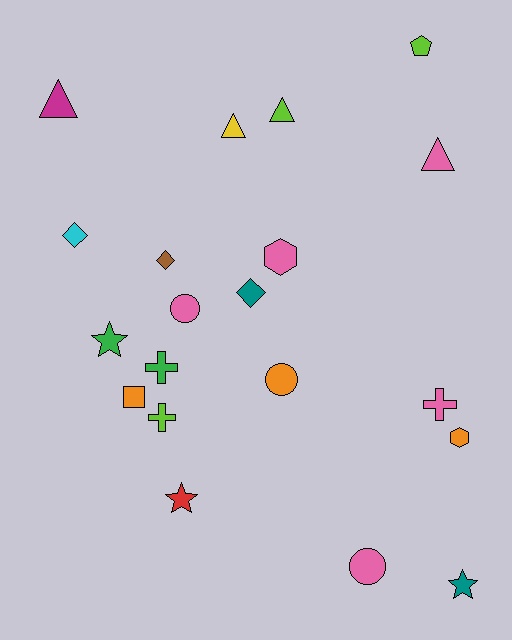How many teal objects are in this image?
There are 2 teal objects.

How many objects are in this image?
There are 20 objects.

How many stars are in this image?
There are 3 stars.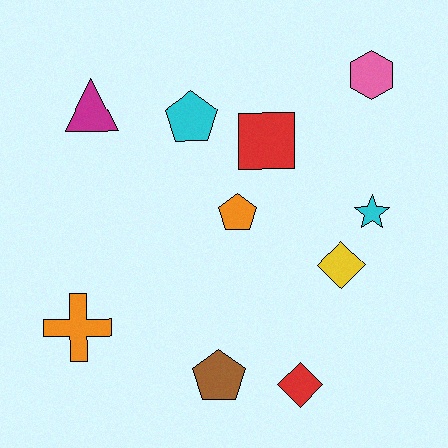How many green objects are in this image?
There are no green objects.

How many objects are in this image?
There are 10 objects.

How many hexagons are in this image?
There is 1 hexagon.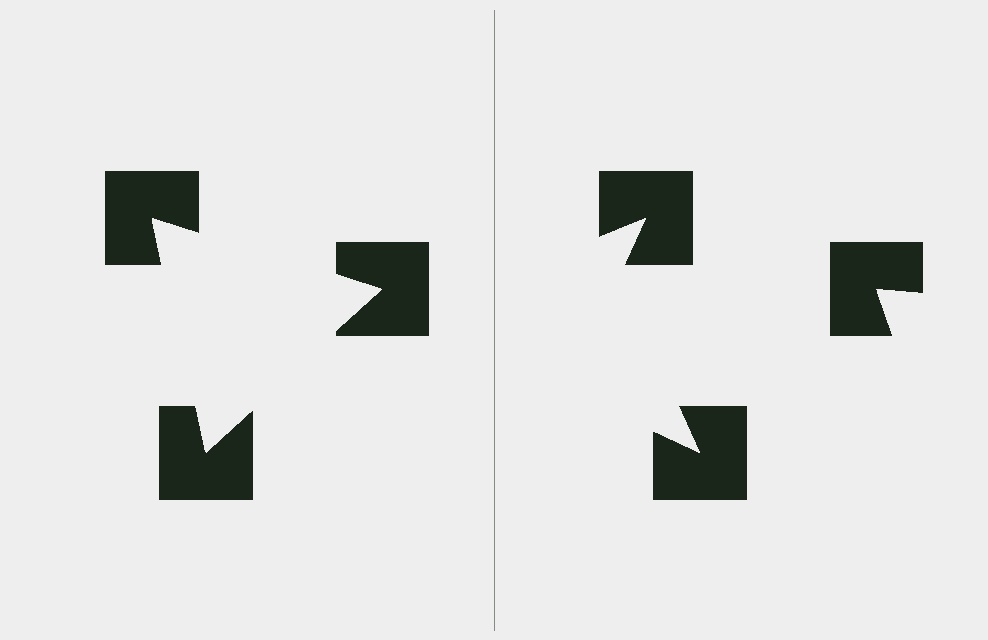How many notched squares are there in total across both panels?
6 — 3 on each side.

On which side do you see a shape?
An illusory triangle appears on the left side. On the right side the wedge cuts are rotated, so no coherent shape forms.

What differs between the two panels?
The notched squares are positioned identically on both sides; only the wedge orientations differ. On the left they align to a triangle; on the right they are misaligned.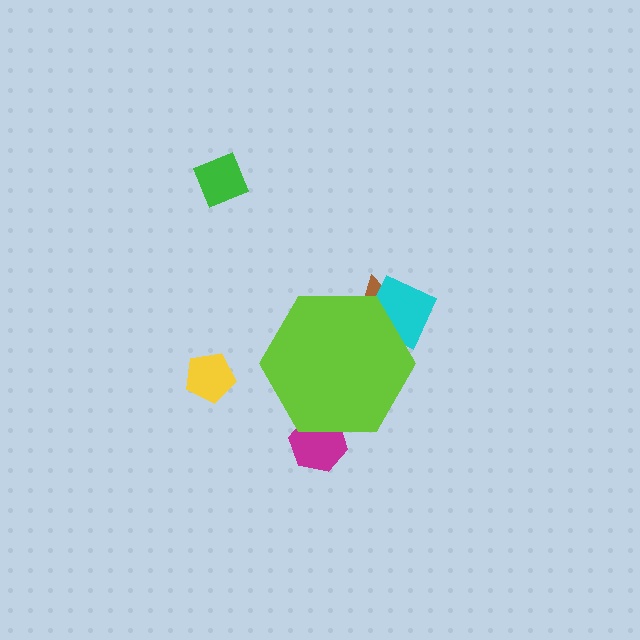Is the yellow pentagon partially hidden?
No, the yellow pentagon is fully visible.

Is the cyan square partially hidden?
Yes, the cyan square is partially hidden behind the lime hexagon.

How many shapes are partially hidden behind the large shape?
3 shapes are partially hidden.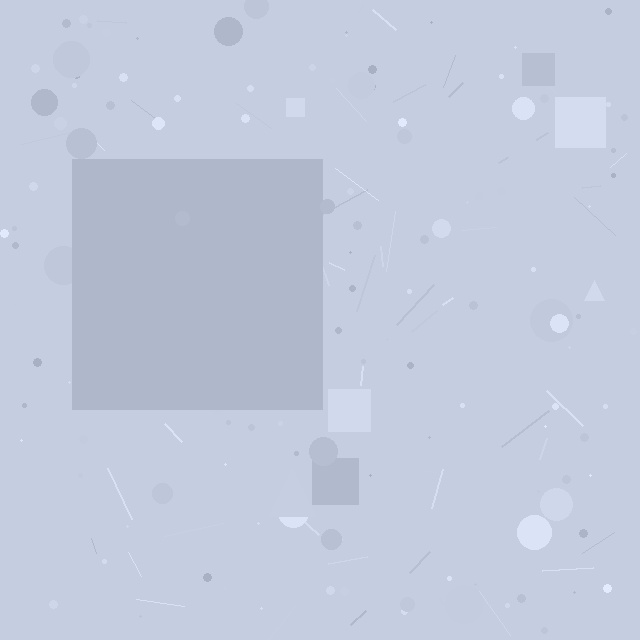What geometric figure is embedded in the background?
A square is embedded in the background.